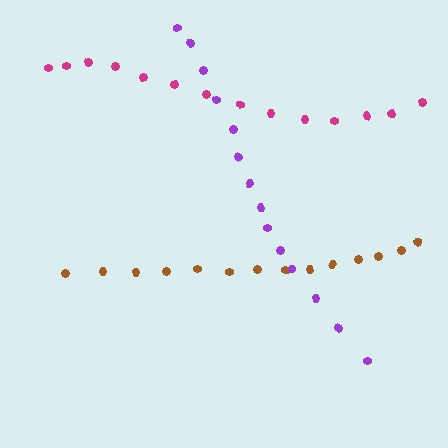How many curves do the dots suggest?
There are 3 distinct paths.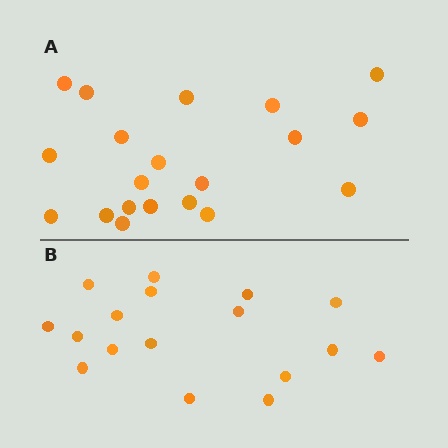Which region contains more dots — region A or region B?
Region A (the top region) has more dots.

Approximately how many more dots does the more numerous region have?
Region A has just a few more — roughly 2 or 3 more dots than region B.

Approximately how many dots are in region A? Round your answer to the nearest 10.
About 20 dots.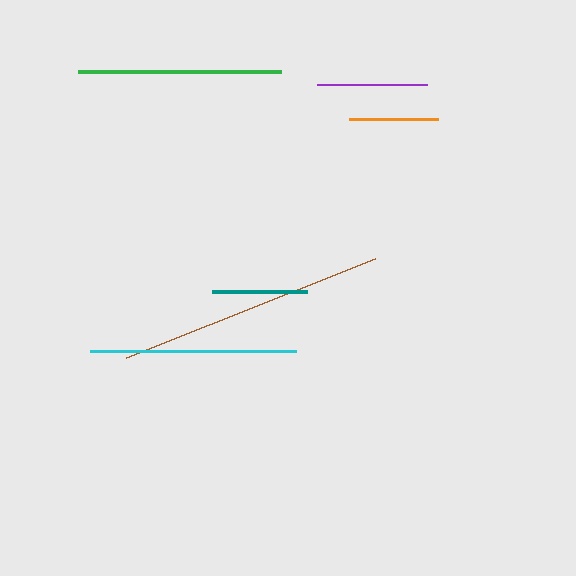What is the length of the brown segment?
The brown segment is approximately 268 pixels long.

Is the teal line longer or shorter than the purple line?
The purple line is longer than the teal line.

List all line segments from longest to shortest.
From longest to shortest: brown, cyan, green, purple, teal, orange.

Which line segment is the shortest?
The orange line is the shortest at approximately 90 pixels.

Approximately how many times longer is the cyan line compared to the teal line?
The cyan line is approximately 2.2 times the length of the teal line.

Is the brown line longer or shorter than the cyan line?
The brown line is longer than the cyan line.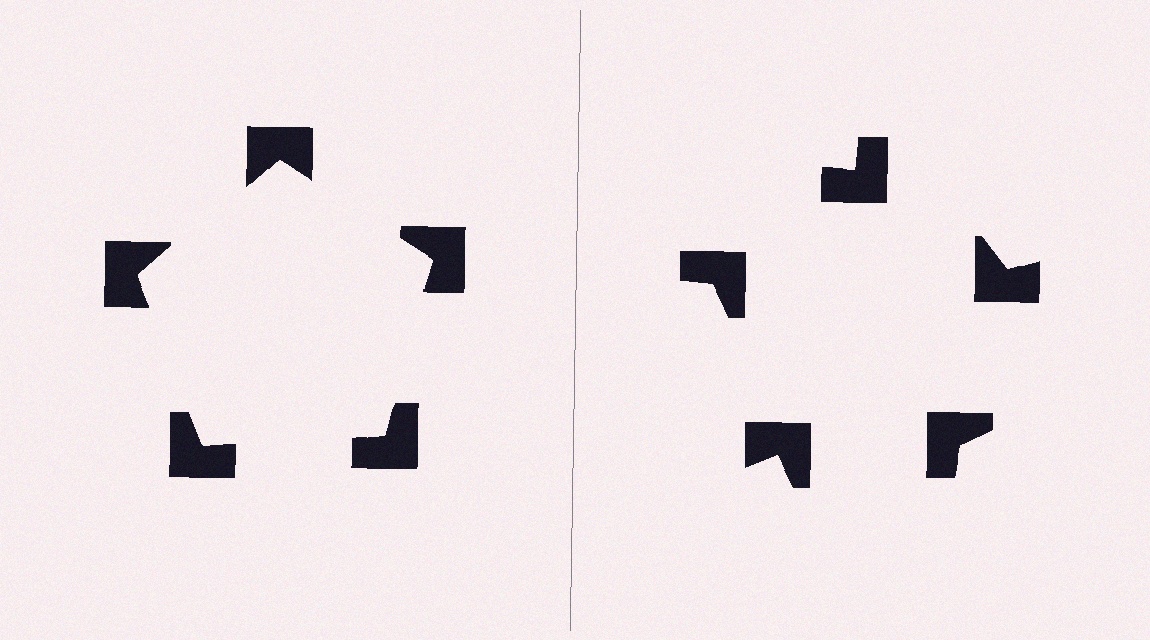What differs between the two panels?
The notched squares are positioned identically on both sides; only the wedge orientations differ. On the left they align to a pentagon; on the right they are misaligned.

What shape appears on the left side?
An illusory pentagon.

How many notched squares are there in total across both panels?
10 — 5 on each side.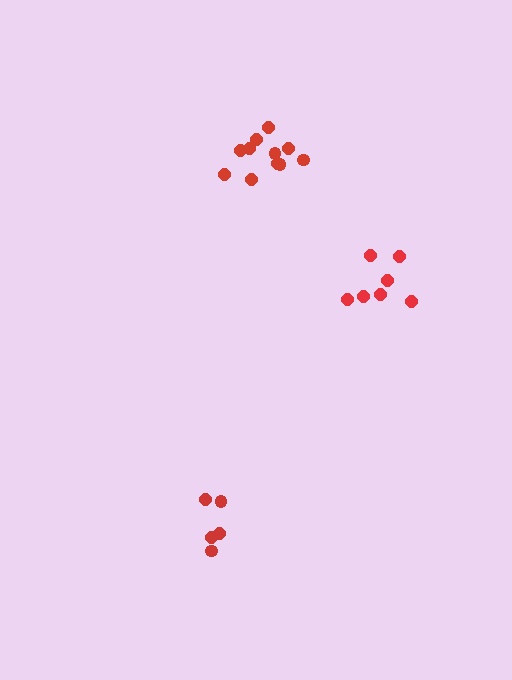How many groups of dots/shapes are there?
There are 3 groups.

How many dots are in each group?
Group 1: 11 dots, Group 2: 7 dots, Group 3: 5 dots (23 total).